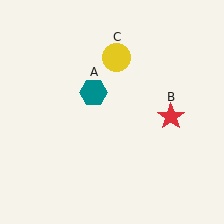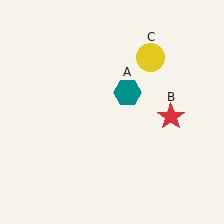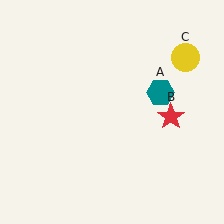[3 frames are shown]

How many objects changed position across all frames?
2 objects changed position: teal hexagon (object A), yellow circle (object C).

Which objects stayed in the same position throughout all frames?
Red star (object B) remained stationary.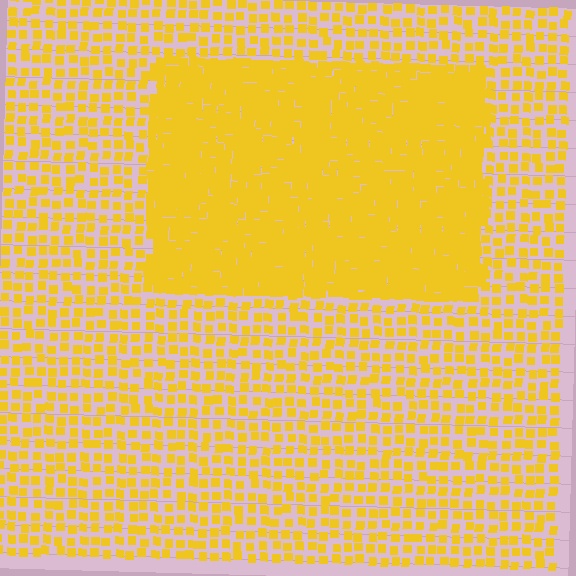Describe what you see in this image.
The image contains small yellow elements arranged at two different densities. A rectangle-shaped region is visible where the elements are more densely packed than the surrounding area.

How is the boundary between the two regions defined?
The boundary is defined by a change in element density (approximately 2.5x ratio). All elements are the same color, size, and shape.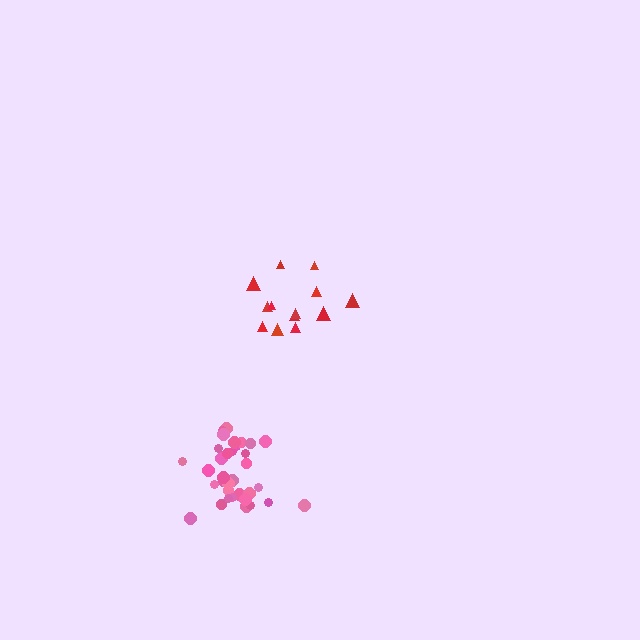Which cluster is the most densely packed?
Pink.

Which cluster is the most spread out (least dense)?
Red.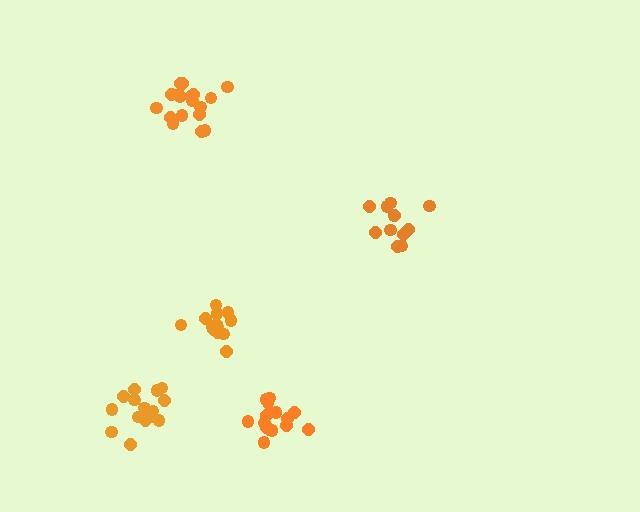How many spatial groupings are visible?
There are 5 spatial groupings.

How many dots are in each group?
Group 1: 12 dots, Group 2: 16 dots, Group 3: 13 dots, Group 4: 15 dots, Group 5: 18 dots (74 total).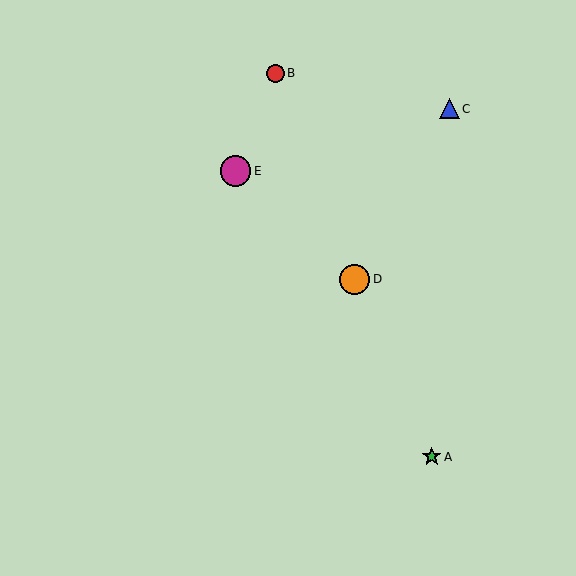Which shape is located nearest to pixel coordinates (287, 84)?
The red circle (labeled B) at (275, 73) is nearest to that location.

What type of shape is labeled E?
Shape E is a magenta circle.